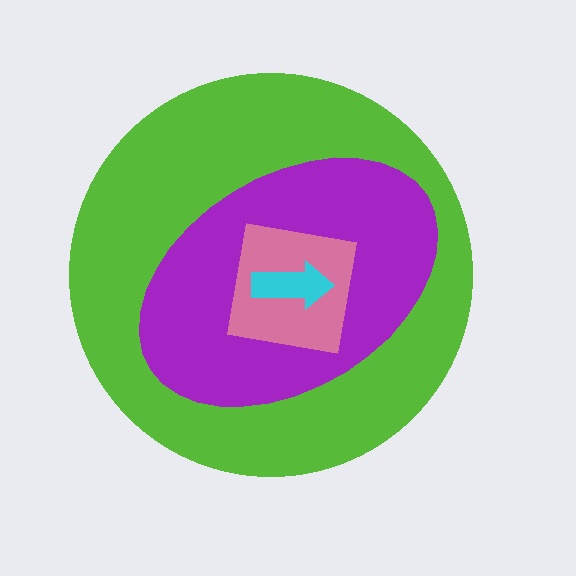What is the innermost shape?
The cyan arrow.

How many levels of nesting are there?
4.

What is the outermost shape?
The lime circle.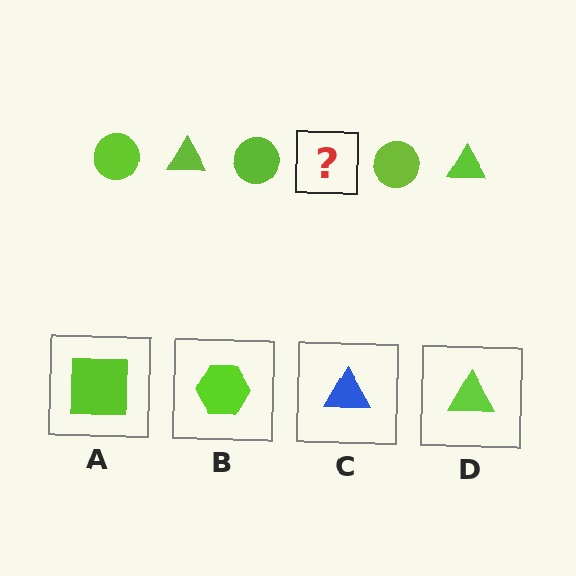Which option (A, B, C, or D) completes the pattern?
D.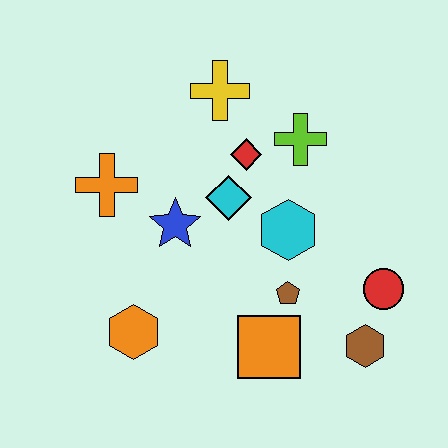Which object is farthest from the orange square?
The yellow cross is farthest from the orange square.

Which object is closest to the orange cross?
The blue star is closest to the orange cross.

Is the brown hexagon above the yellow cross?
No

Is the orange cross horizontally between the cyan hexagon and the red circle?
No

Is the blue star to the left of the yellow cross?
Yes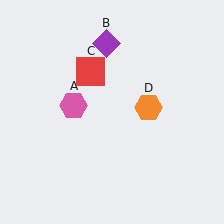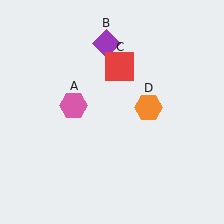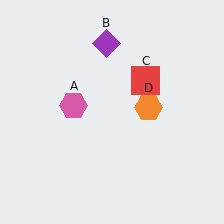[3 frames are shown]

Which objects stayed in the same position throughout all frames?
Pink hexagon (object A) and purple diamond (object B) and orange hexagon (object D) remained stationary.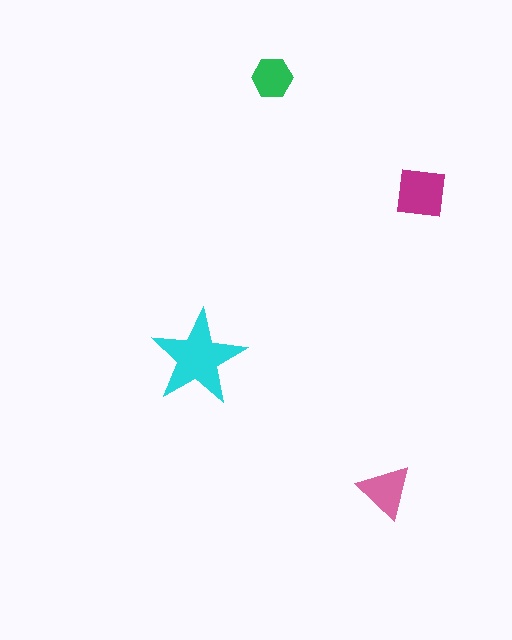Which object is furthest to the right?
The magenta square is rightmost.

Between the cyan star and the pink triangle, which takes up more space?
The cyan star.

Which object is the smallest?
The green hexagon.